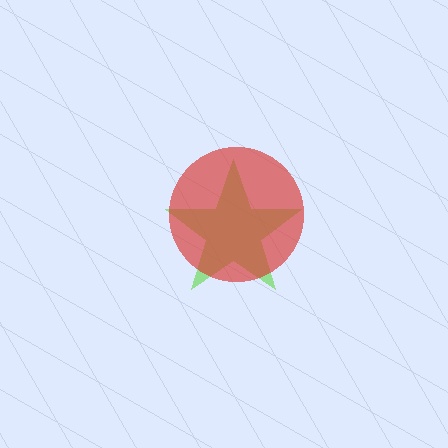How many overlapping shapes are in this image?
There are 2 overlapping shapes in the image.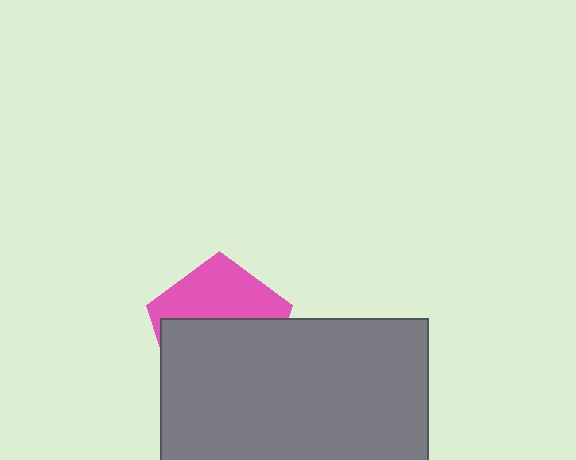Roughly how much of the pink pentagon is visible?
A small part of it is visible (roughly 41%).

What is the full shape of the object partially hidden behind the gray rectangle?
The partially hidden object is a pink pentagon.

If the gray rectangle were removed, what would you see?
You would see the complete pink pentagon.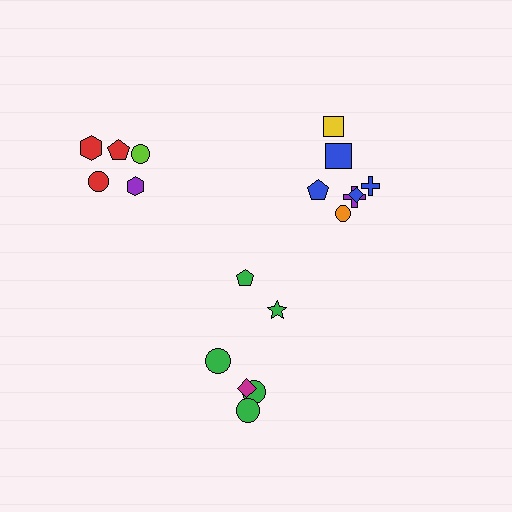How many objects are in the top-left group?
There are 5 objects.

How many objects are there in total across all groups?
There are 18 objects.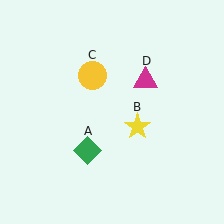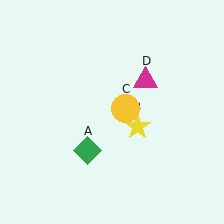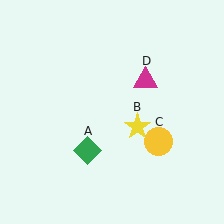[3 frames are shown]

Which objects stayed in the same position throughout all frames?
Green diamond (object A) and yellow star (object B) and magenta triangle (object D) remained stationary.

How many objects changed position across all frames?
1 object changed position: yellow circle (object C).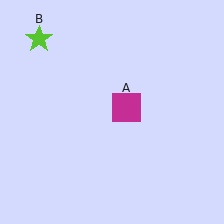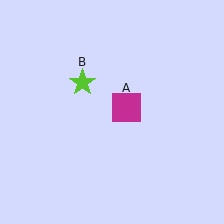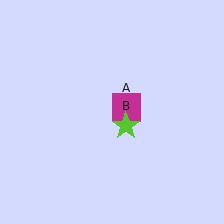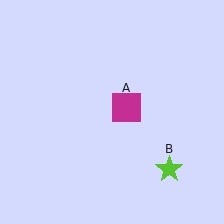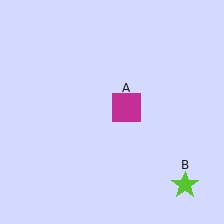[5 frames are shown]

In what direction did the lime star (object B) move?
The lime star (object B) moved down and to the right.